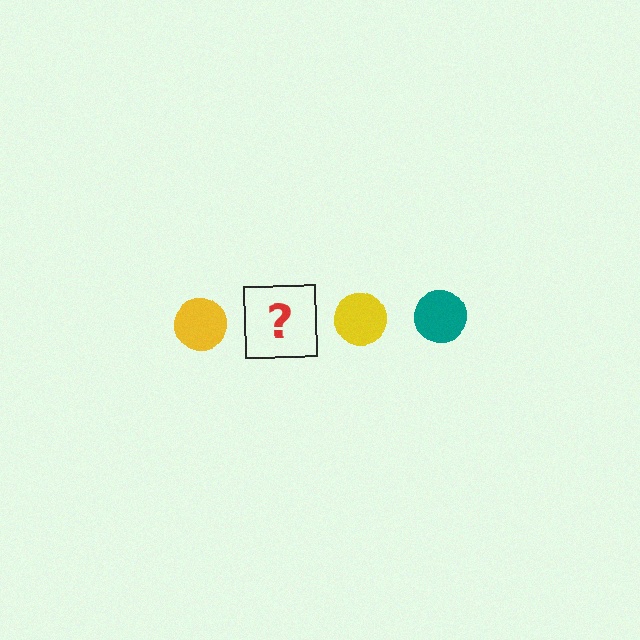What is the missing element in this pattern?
The missing element is a teal circle.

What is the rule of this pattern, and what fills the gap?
The rule is that the pattern cycles through yellow, teal circles. The gap should be filled with a teal circle.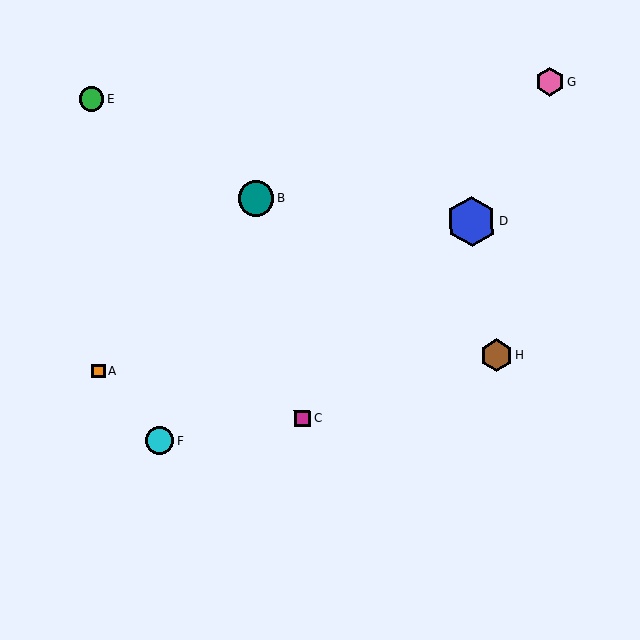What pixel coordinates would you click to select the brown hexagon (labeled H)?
Click at (496, 355) to select the brown hexagon H.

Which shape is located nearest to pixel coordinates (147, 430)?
The cyan circle (labeled F) at (159, 441) is nearest to that location.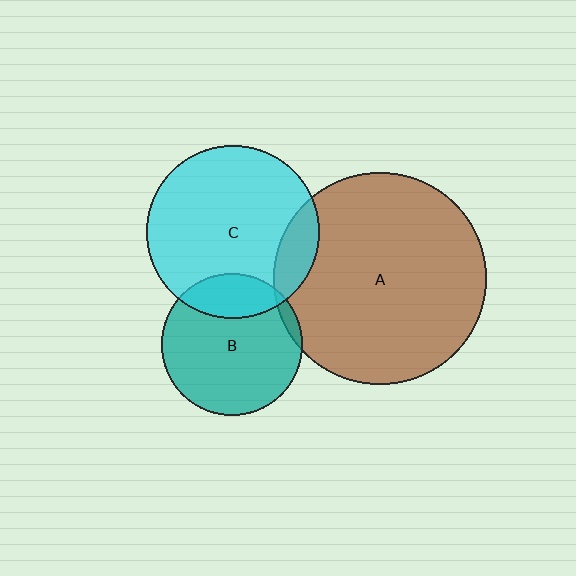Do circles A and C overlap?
Yes.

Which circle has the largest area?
Circle A (brown).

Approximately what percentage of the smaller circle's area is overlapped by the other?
Approximately 15%.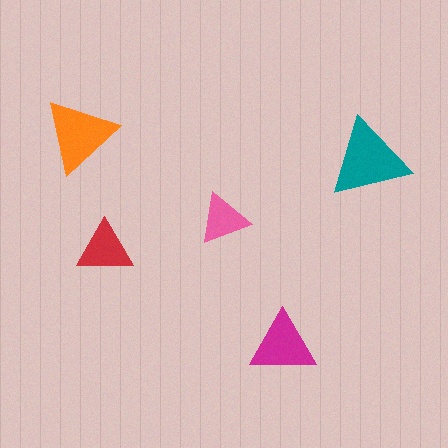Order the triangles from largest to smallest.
the teal one, the orange one, the magenta one, the red one, the pink one.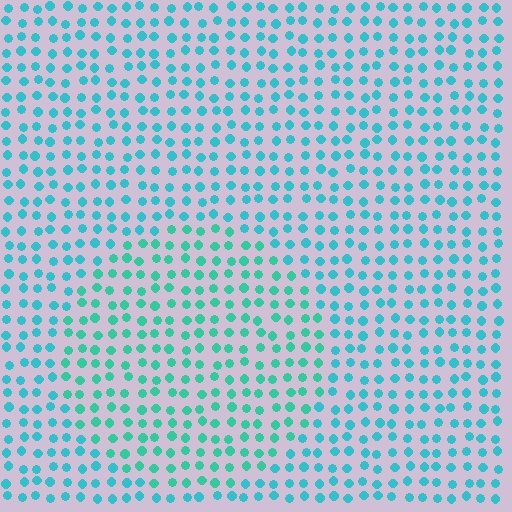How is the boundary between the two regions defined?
The boundary is defined purely by a slight shift in hue (about 21 degrees). Spacing, size, and orientation are identical on both sides.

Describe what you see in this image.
The image is filled with small cyan elements in a uniform arrangement. A circle-shaped region is visible where the elements are tinted to a slightly different hue, forming a subtle color boundary.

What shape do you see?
I see a circle.